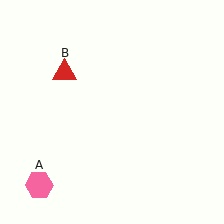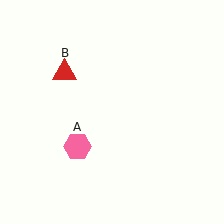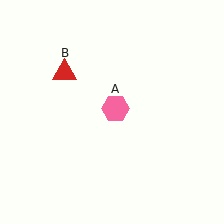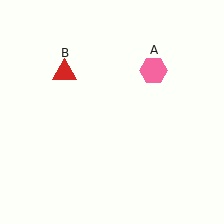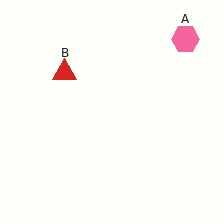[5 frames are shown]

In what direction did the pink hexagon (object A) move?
The pink hexagon (object A) moved up and to the right.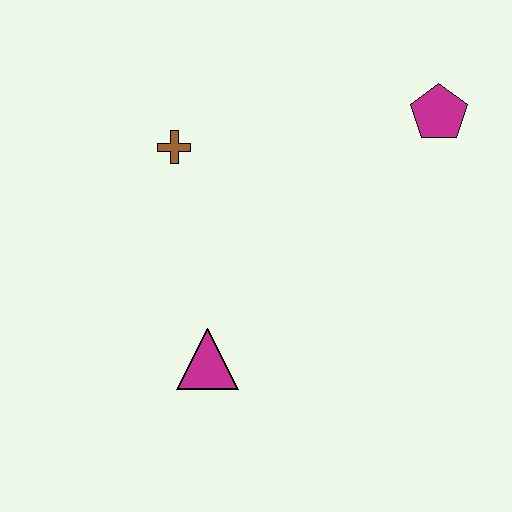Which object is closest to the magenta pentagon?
The brown cross is closest to the magenta pentagon.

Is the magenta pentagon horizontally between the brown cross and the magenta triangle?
No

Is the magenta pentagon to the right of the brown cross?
Yes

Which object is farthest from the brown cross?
The magenta pentagon is farthest from the brown cross.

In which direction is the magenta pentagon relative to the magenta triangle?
The magenta pentagon is above the magenta triangle.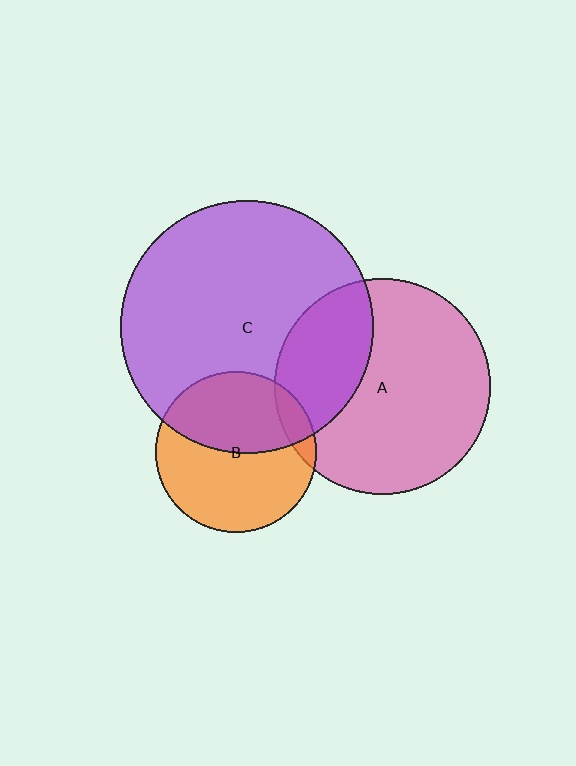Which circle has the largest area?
Circle C (purple).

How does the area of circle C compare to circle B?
Approximately 2.5 times.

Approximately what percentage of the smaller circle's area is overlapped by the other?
Approximately 10%.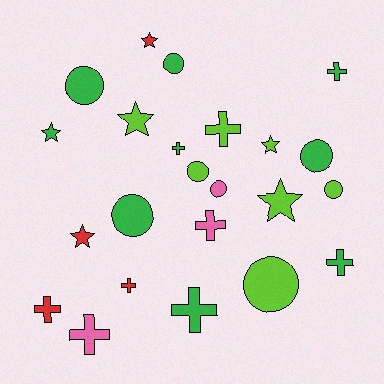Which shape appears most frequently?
Cross, with 9 objects.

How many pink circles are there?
There is 1 pink circle.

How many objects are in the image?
There are 23 objects.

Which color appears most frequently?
Green, with 9 objects.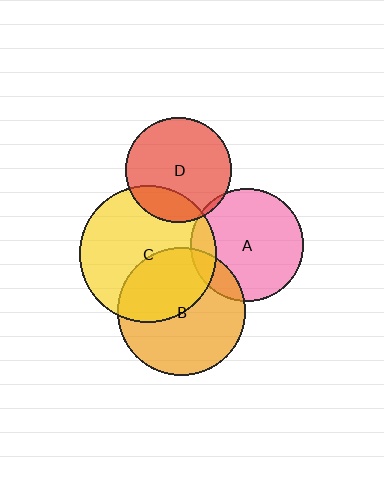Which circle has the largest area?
Circle C (yellow).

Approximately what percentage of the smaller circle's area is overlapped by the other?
Approximately 40%.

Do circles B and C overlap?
Yes.